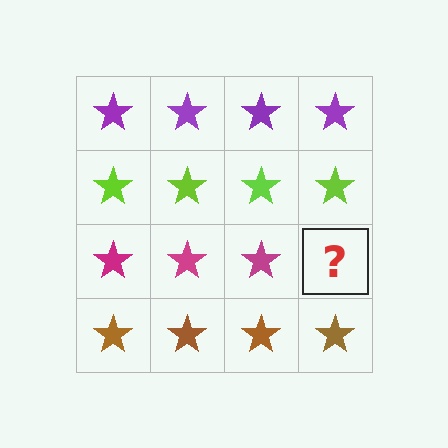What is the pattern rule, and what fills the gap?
The rule is that each row has a consistent color. The gap should be filled with a magenta star.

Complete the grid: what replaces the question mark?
The question mark should be replaced with a magenta star.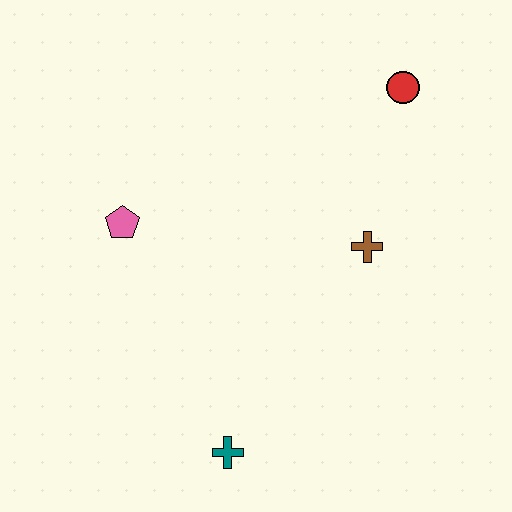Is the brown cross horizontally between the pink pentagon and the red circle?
Yes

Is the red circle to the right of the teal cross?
Yes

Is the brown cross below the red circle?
Yes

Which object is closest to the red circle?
The brown cross is closest to the red circle.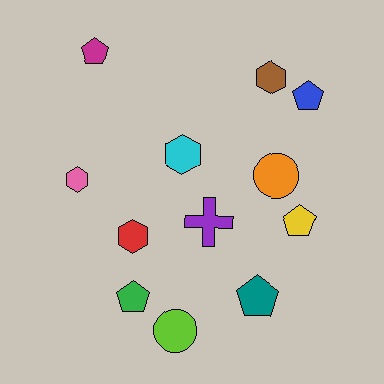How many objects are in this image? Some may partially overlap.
There are 12 objects.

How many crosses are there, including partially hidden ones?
There is 1 cross.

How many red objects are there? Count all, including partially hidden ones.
There is 1 red object.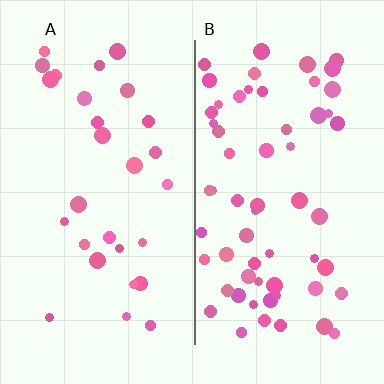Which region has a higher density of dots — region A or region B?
B (the right).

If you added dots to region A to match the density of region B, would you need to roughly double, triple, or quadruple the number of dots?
Approximately double.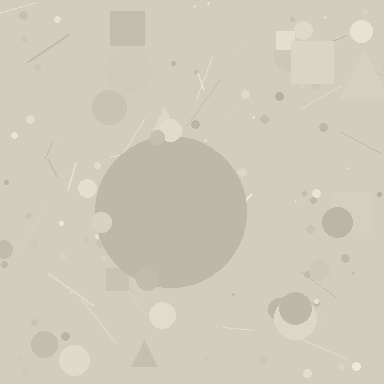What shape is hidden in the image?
A circle is hidden in the image.